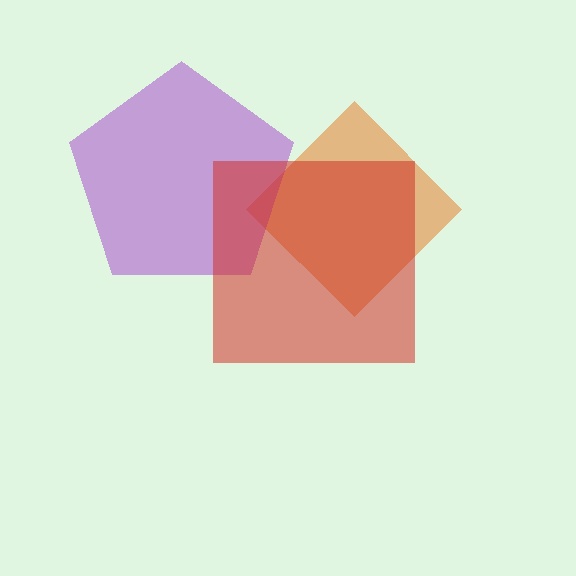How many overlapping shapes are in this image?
There are 3 overlapping shapes in the image.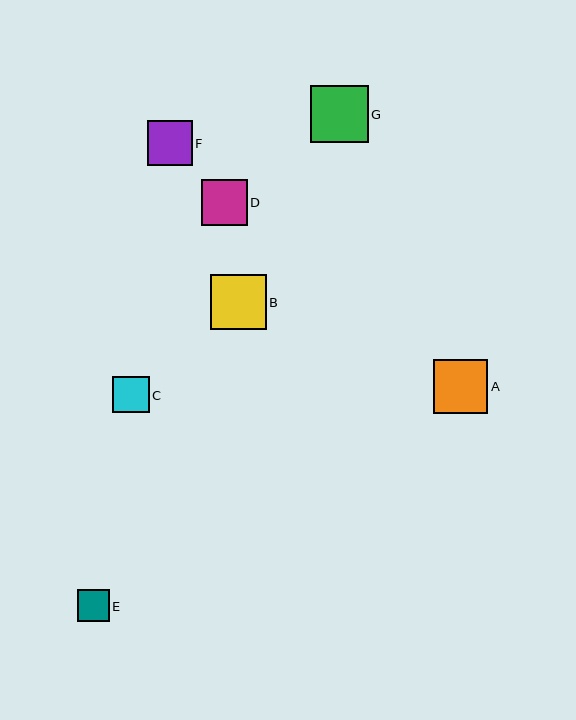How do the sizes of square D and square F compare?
Square D and square F are approximately the same size.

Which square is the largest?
Square G is the largest with a size of approximately 57 pixels.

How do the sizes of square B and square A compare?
Square B and square A are approximately the same size.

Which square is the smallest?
Square E is the smallest with a size of approximately 32 pixels.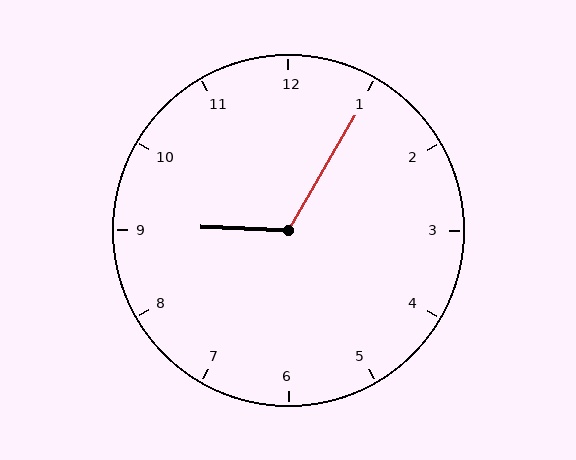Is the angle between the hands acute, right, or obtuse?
It is obtuse.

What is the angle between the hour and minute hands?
Approximately 118 degrees.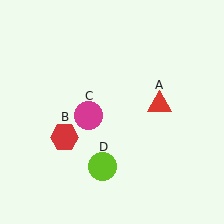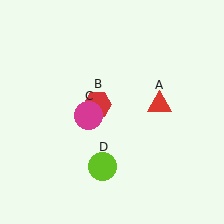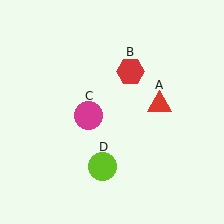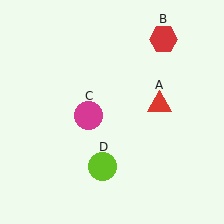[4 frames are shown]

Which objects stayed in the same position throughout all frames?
Red triangle (object A) and magenta circle (object C) and lime circle (object D) remained stationary.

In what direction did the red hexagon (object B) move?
The red hexagon (object B) moved up and to the right.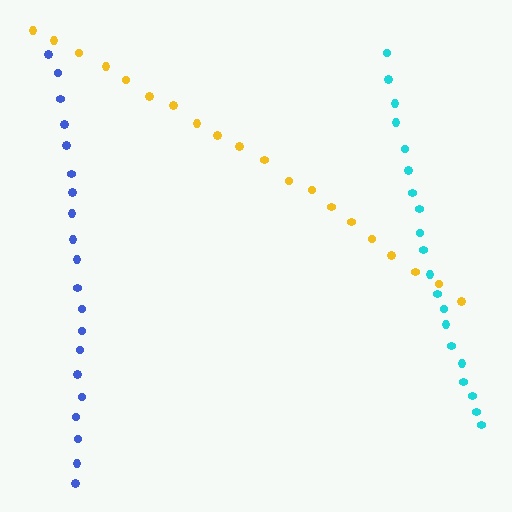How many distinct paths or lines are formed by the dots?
There are 3 distinct paths.